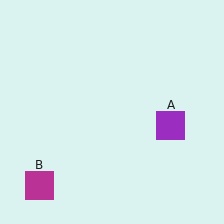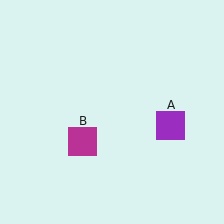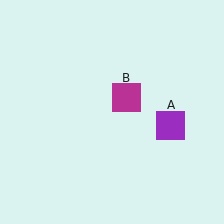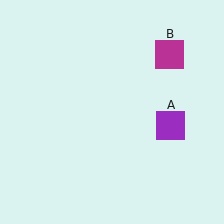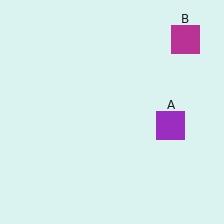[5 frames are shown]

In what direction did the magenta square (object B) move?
The magenta square (object B) moved up and to the right.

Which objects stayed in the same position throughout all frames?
Purple square (object A) remained stationary.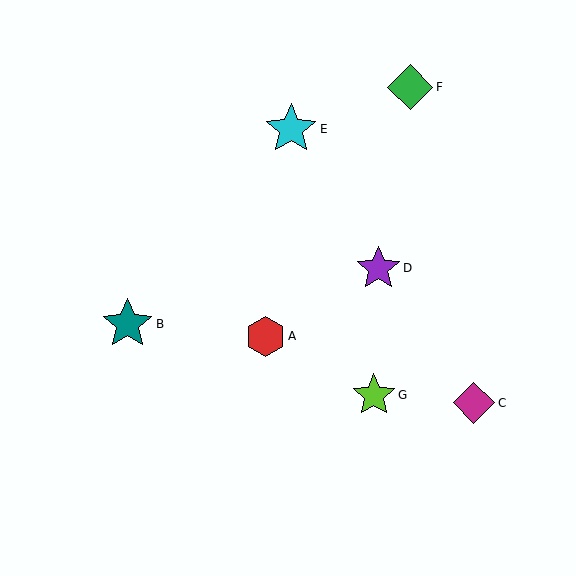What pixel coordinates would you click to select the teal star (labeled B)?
Click at (127, 324) to select the teal star B.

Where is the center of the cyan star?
The center of the cyan star is at (291, 129).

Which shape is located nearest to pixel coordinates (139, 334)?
The teal star (labeled B) at (127, 324) is nearest to that location.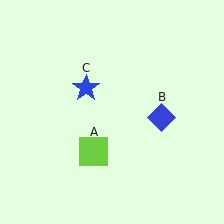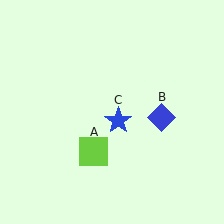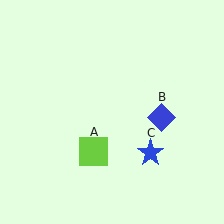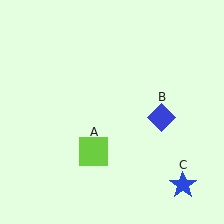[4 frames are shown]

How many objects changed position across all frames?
1 object changed position: blue star (object C).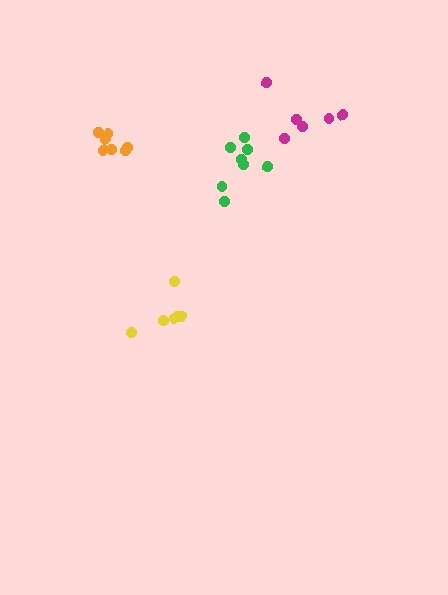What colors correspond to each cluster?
The clusters are colored: magenta, green, yellow, orange.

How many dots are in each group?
Group 1: 6 dots, Group 2: 8 dots, Group 3: 6 dots, Group 4: 7 dots (27 total).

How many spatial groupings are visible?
There are 4 spatial groupings.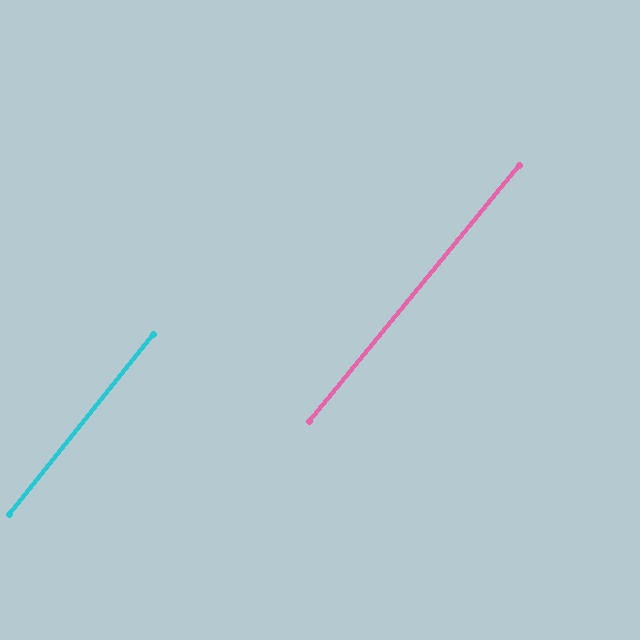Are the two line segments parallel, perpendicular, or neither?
Parallel — their directions differ by only 0.9°.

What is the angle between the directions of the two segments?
Approximately 1 degree.